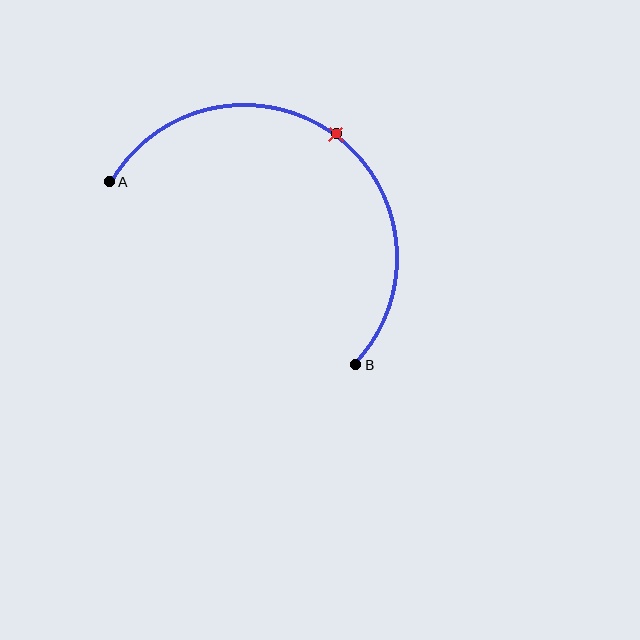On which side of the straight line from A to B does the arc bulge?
The arc bulges above and to the right of the straight line connecting A and B.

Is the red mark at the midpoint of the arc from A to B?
Yes. The red mark lies on the arc at equal arc-length from both A and B — it is the arc midpoint.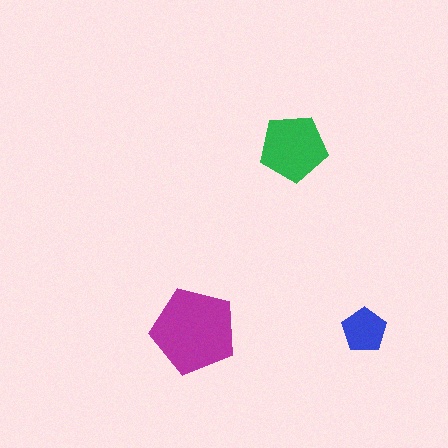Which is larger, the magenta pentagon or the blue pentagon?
The magenta one.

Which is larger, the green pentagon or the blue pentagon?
The green one.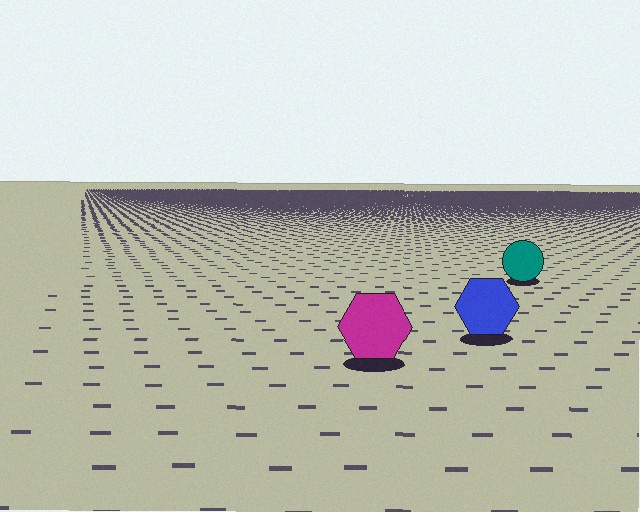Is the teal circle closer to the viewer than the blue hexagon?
No. The blue hexagon is closer — you can tell from the texture gradient: the ground texture is coarser near it.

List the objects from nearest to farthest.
From nearest to farthest: the magenta hexagon, the blue hexagon, the teal circle.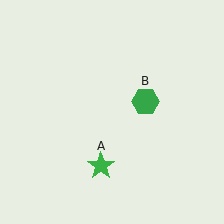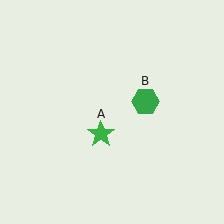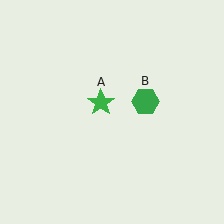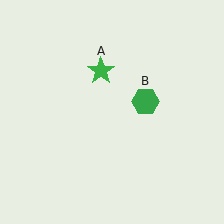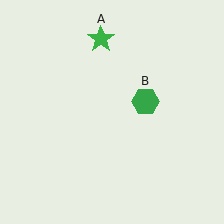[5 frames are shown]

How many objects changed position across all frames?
1 object changed position: green star (object A).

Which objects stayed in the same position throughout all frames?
Green hexagon (object B) remained stationary.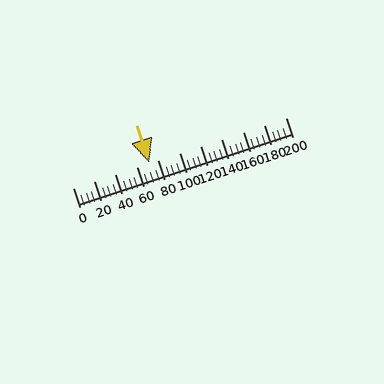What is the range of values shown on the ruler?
The ruler shows values from 0 to 200.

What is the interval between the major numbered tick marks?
The major tick marks are spaced 20 units apart.